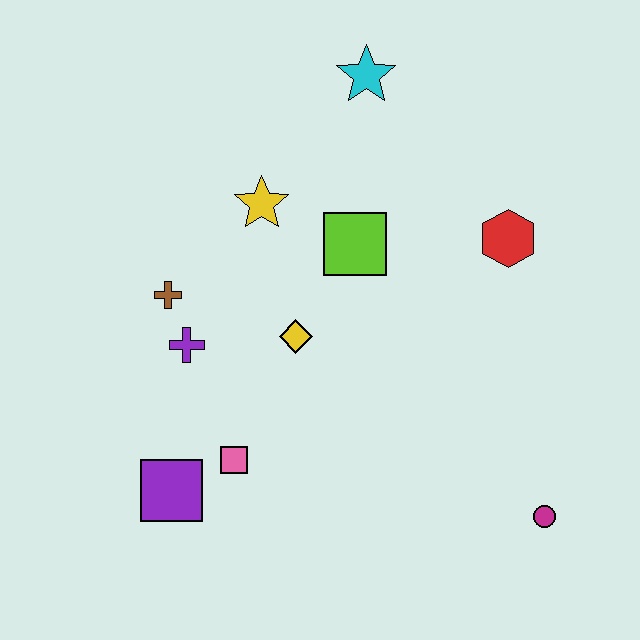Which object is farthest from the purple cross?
The magenta circle is farthest from the purple cross.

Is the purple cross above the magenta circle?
Yes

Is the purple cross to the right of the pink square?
No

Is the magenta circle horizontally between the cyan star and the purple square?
No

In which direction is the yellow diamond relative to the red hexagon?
The yellow diamond is to the left of the red hexagon.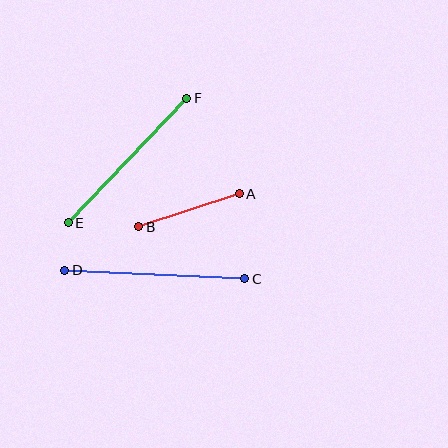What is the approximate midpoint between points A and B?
The midpoint is at approximately (189, 210) pixels.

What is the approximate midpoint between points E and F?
The midpoint is at approximately (128, 160) pixels.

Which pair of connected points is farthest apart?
Points C and D are farthest apart.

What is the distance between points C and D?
The distance is approximately 180 pixels.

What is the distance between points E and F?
The distance is approximately 172 pixels.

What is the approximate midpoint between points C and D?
The midpoint is at approximately (155, 274) pixels.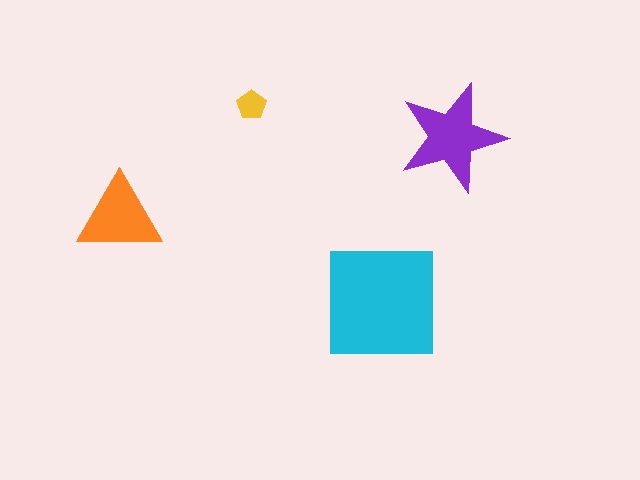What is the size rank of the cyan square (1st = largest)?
1st.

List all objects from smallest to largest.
The yellow pentagon, the orange triangle, the purple star, the cyan square.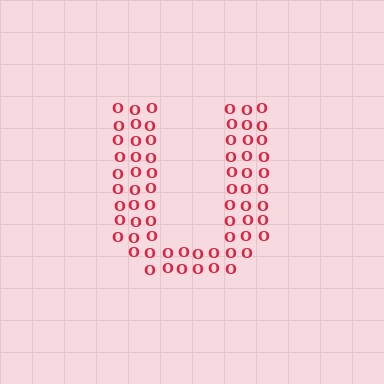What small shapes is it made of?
It is made of small letter O's.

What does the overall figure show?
The overall figure shows the letter U.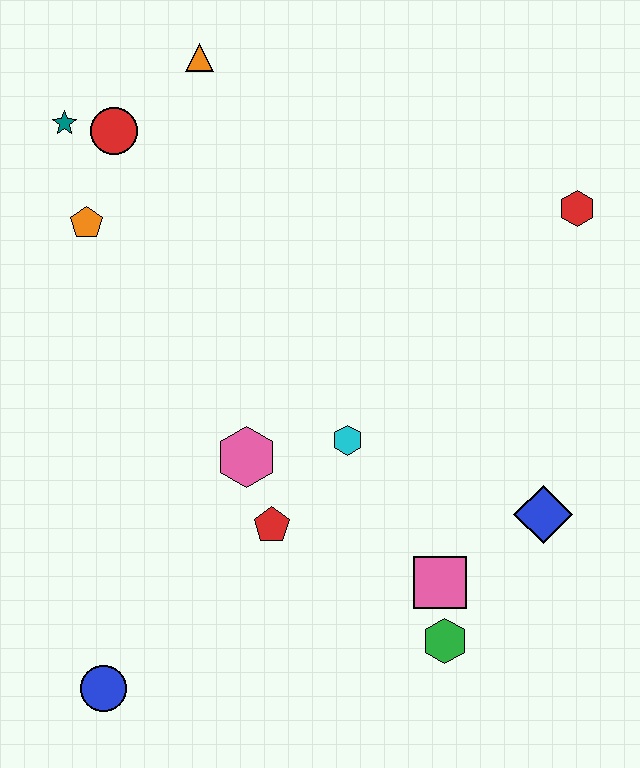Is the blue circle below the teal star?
Yes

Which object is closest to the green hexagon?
The pink square is closest to the green hexagon.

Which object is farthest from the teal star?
The green hexagon is farthest from the teal star.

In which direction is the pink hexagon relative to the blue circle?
The pink hexagon is above the blue circle.